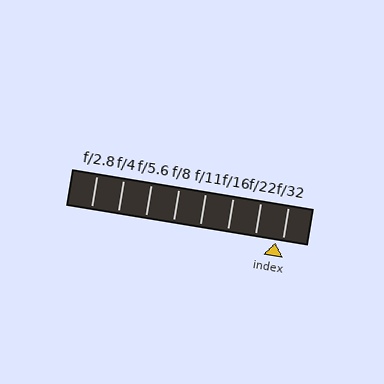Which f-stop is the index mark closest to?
The index mark is closest to f/32.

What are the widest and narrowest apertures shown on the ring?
The widest aperture shown is f/2.8 and the narrowest is f/32.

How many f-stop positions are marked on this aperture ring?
There are 8 f-stop positions marked.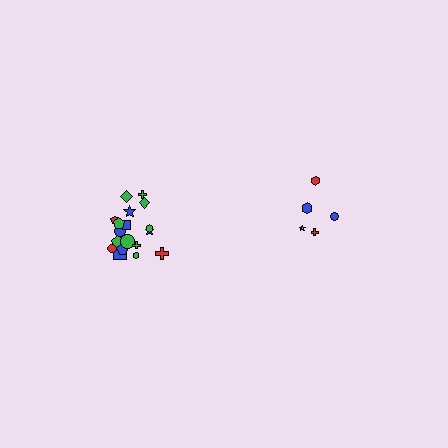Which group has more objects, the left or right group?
The left group.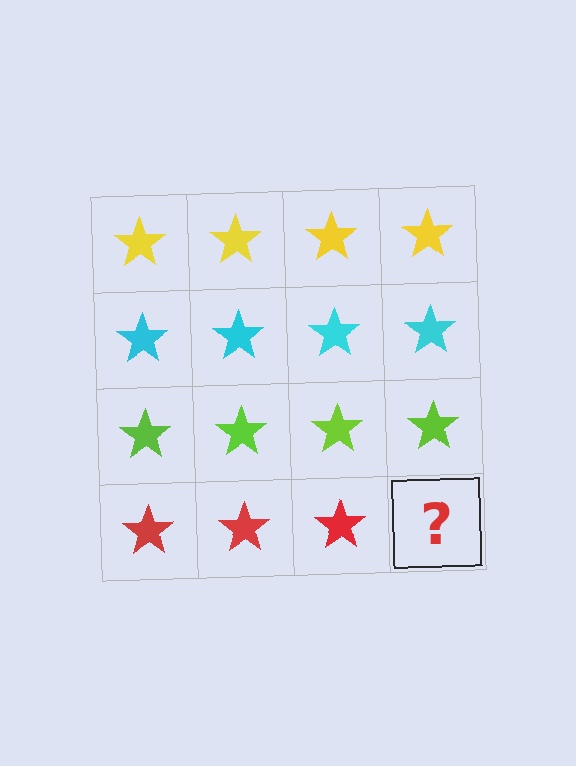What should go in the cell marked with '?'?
The missing cell should contain a red star.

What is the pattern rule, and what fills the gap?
The rule is that each row has a consistent color. The gap should be filled with a red star.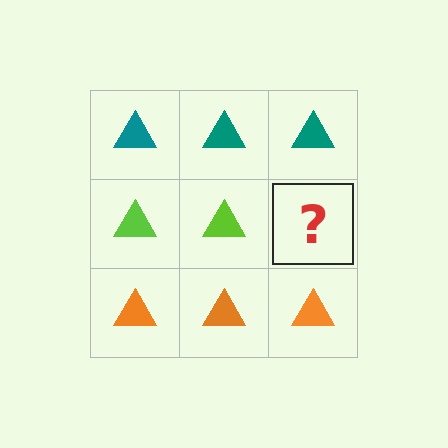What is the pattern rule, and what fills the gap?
The rule is that each row has a consistent color. The gap should be filled with a lime triangle.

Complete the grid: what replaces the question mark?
The question mark should be replaced with a lime triangle.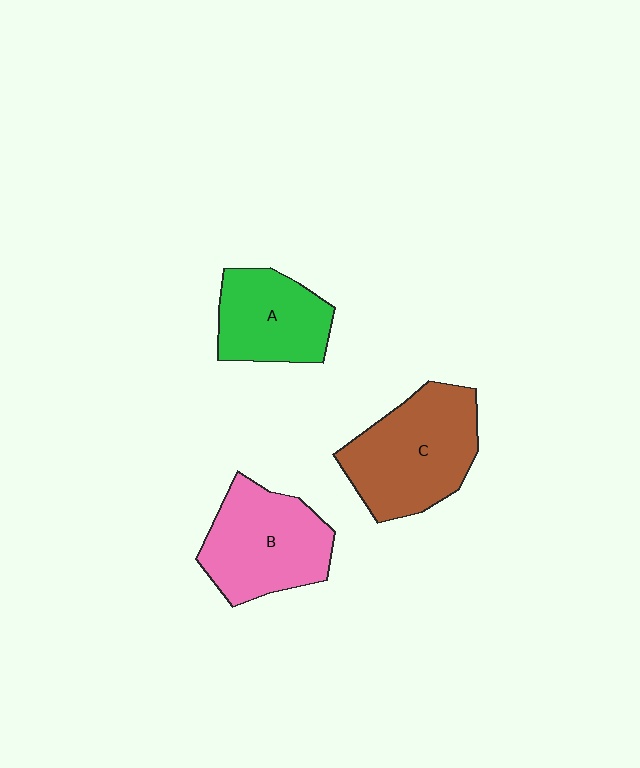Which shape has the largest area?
Shape C (brown).